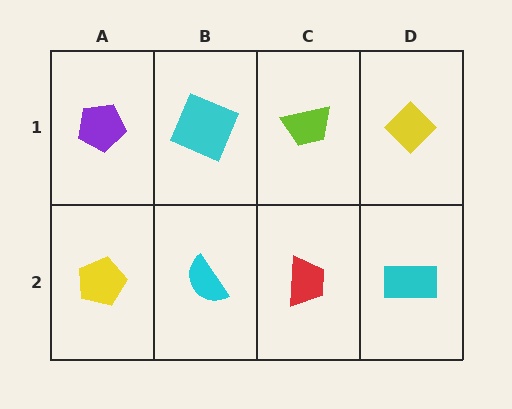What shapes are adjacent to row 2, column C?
A lime trapezoid (row 1, column C), a cyan semicircle (row 2, column B), a cyan rectangle (row 2, column D).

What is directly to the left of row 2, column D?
A red trapezoid.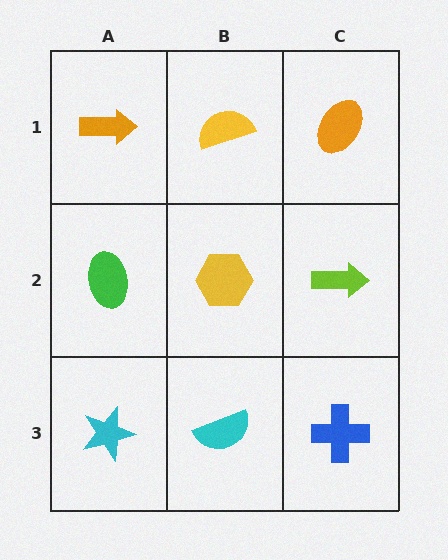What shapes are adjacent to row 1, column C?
A lime arrow (row 2, column C), a yellow semicircle (row 1, column B).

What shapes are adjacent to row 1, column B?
A yellow hexagon (row 2, column B), an orange arrow (row 1, column A), an orange ellipse (row 1, column C).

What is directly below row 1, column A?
A green ellipse.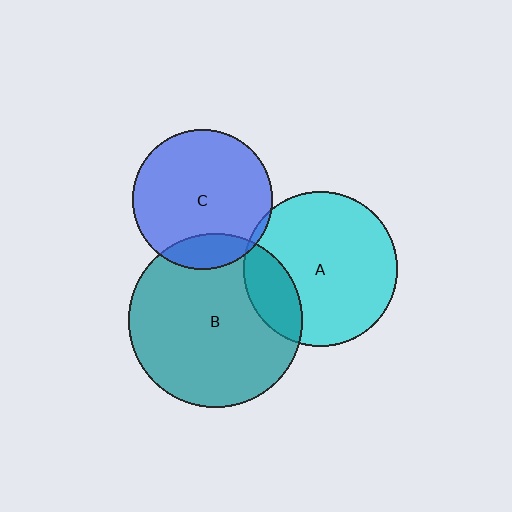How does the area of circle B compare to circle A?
Approximately 1.3 times.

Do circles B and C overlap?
Yes.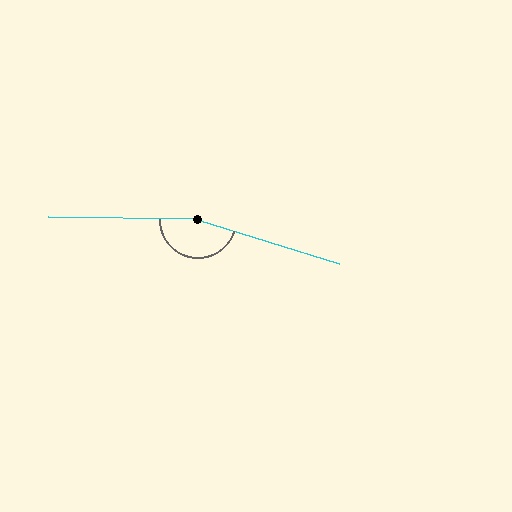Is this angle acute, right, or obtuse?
It is obtuse.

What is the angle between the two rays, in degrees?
Approximately 164 degrees.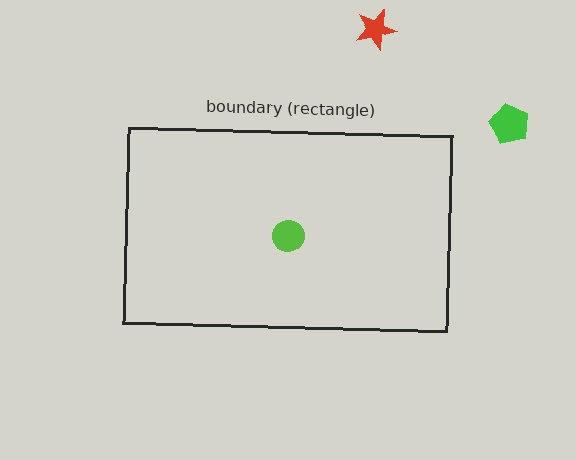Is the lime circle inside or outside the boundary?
Inside.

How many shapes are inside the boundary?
1 inside, 2 outside.